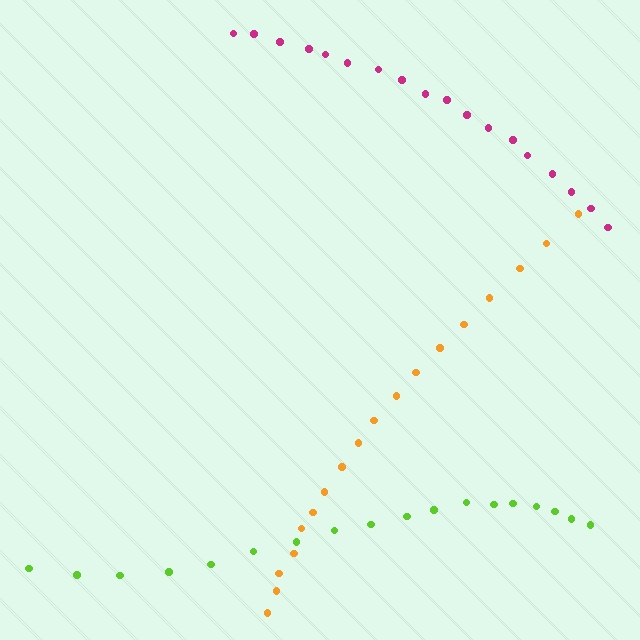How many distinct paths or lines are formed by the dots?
There are 3 distinct paths.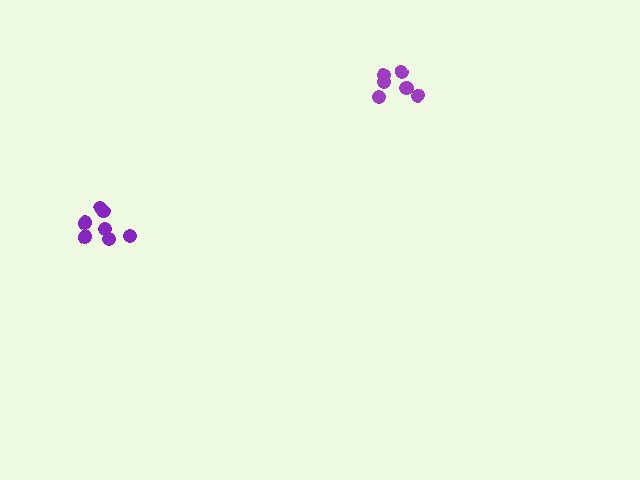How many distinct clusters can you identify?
There are 2 distinct clusters.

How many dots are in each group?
Group 1: 6 dots, Group 2: 7 dots (13 total).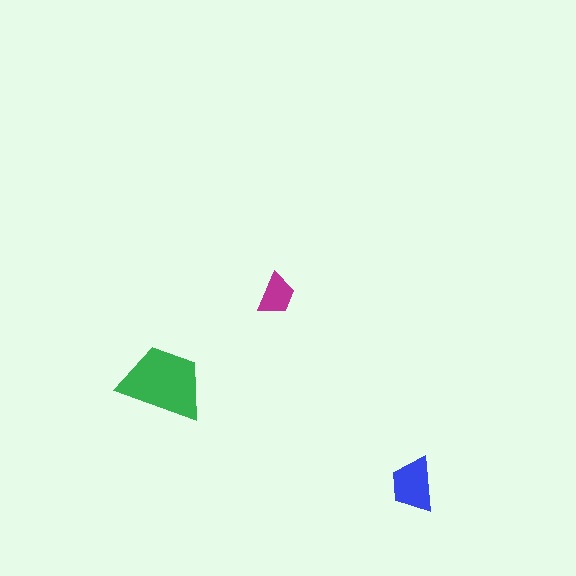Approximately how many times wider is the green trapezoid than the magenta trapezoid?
About 2 times wider.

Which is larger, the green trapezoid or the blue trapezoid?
The green one.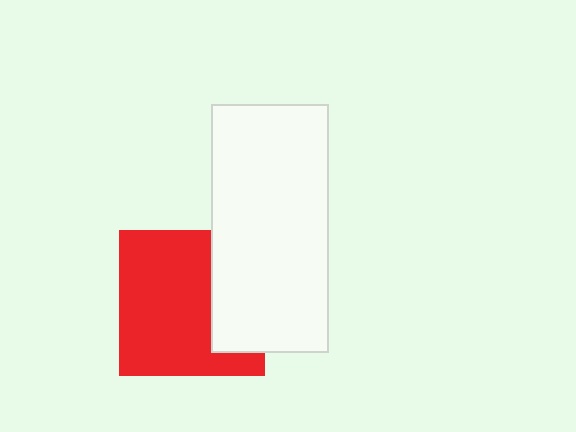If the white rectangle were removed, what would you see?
You would see the complete red square.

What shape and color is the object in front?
The object in front is a white rectangle.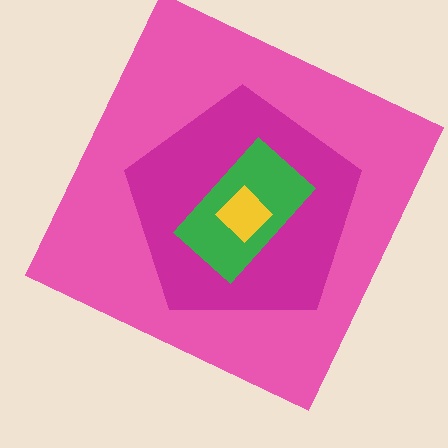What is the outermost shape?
The pink square.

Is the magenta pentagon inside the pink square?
Yes.